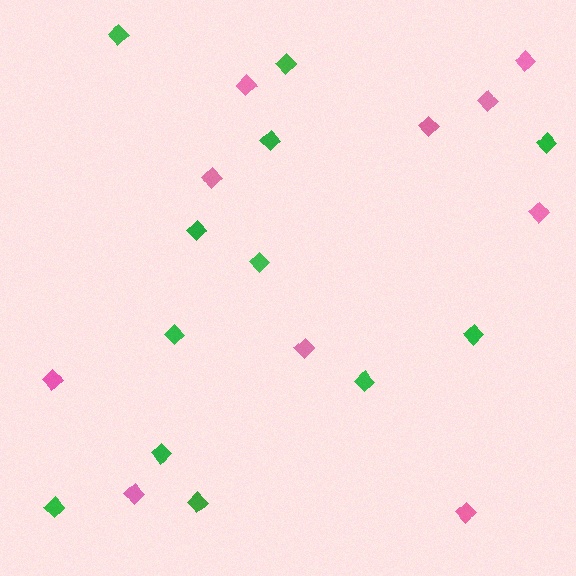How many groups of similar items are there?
There are 2 groups: one group of green diamonds (12) and one group of pink diamonds (10).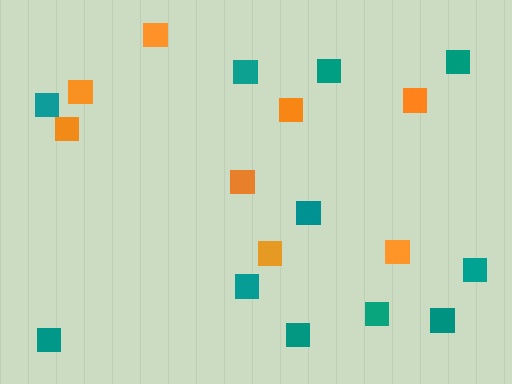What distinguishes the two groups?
There are 2 groups: one group of teal squares (11) and one group of orange squares (8).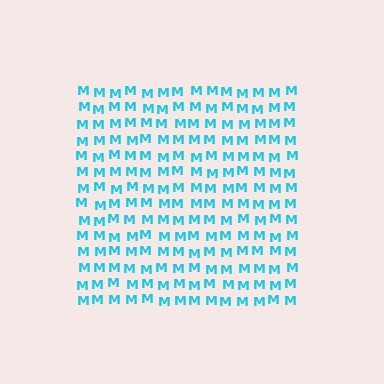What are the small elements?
The small elements are letter M's.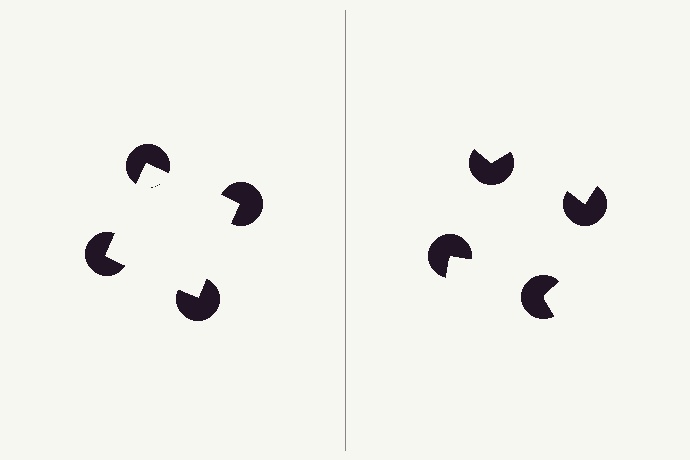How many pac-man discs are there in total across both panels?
8 — 4 on each side.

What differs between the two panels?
The pac-man discs are positioned identically on both sides; only the wedge orientations differ. On the left they align to a square; on the right they are misaligned.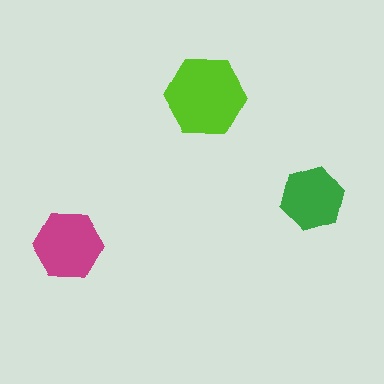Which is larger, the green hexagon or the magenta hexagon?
The magenta one.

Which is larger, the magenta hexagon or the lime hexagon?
The lime one.